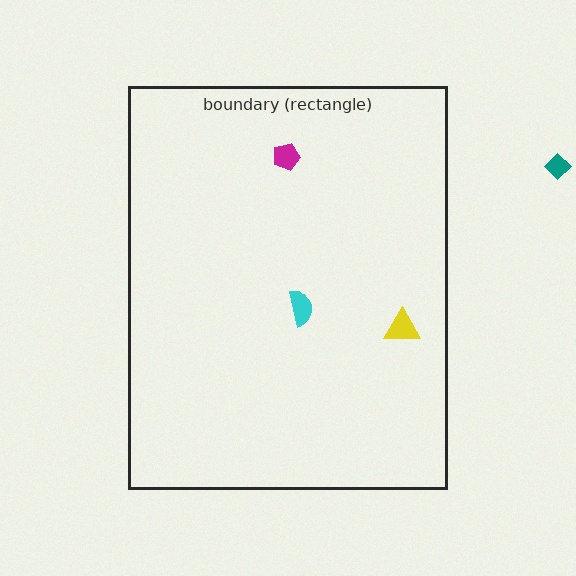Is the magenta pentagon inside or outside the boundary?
Inside.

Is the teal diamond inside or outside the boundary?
Outside.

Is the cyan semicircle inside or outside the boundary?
Inside.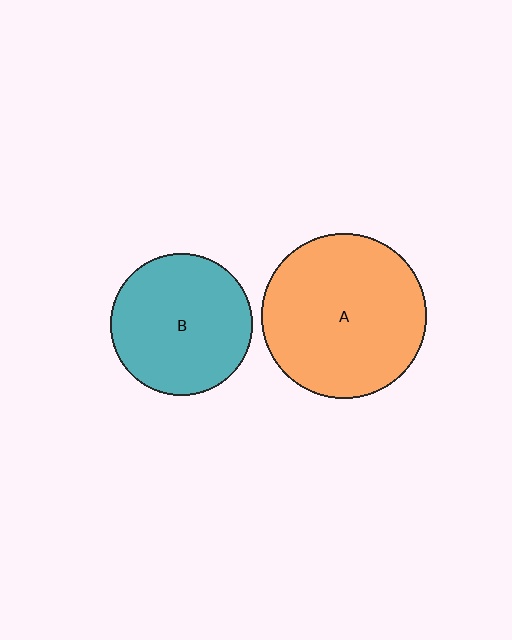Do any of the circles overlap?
No, none of the circles overlap.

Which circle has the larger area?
Circle A (orange).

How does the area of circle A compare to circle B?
Approximately 1.3 times.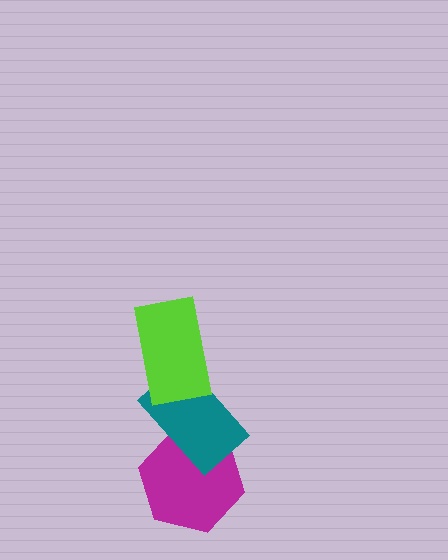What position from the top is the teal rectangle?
The teal rectangle is 2nd from the top.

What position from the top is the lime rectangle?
The lime rectangle is 1st from the top.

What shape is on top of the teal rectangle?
The lime rectangle is on top of the teal rectangle.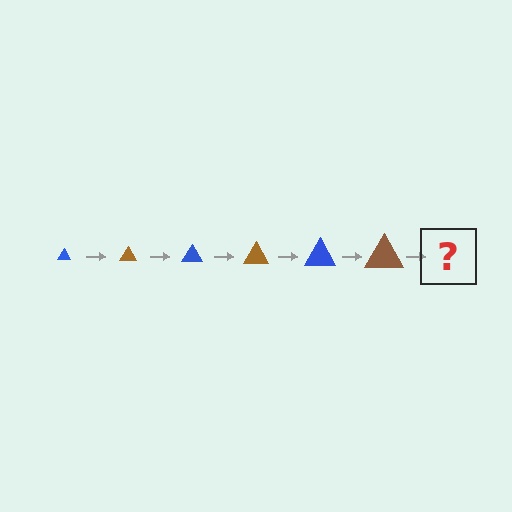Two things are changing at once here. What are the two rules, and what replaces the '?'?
The two rules are that the triangle grows larger each step and the color cycles through blue and brown. The '?' should be a blue triangle, larger than the previous one.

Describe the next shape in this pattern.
It should be a blue triangle, larger than the previous one.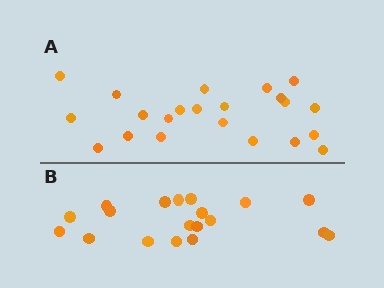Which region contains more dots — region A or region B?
Region A (the top region) has more dots.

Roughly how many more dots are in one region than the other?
Region A has just a few more — roughly 2 or 3 more dots than region B.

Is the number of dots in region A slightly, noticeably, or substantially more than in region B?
Region A has only slightly more — the two regions are fairly close. The ratio is roughly 1.2 to 1.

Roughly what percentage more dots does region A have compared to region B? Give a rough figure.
About 15% more.